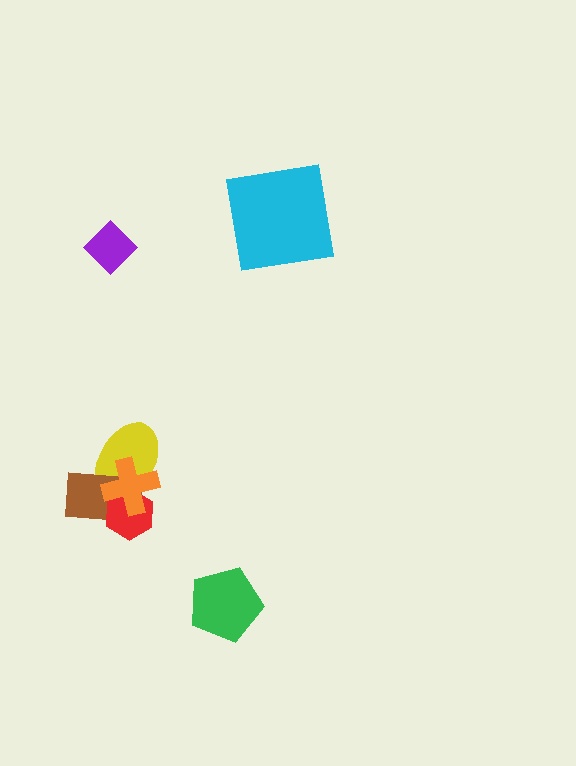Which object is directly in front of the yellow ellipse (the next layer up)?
The brown rectangle is directly in front of the yellow ellipse.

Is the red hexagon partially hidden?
Yes, it is partially covered by another shape.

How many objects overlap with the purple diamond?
0 objects overlap with the purple diamond.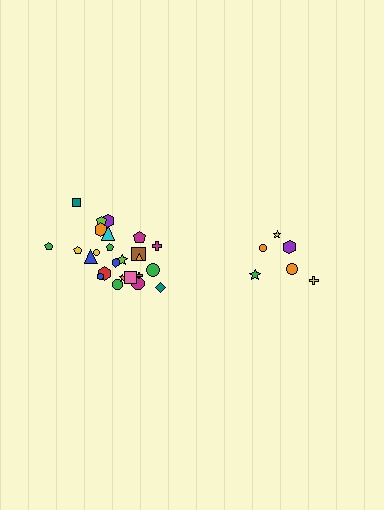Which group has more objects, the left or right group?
The left group.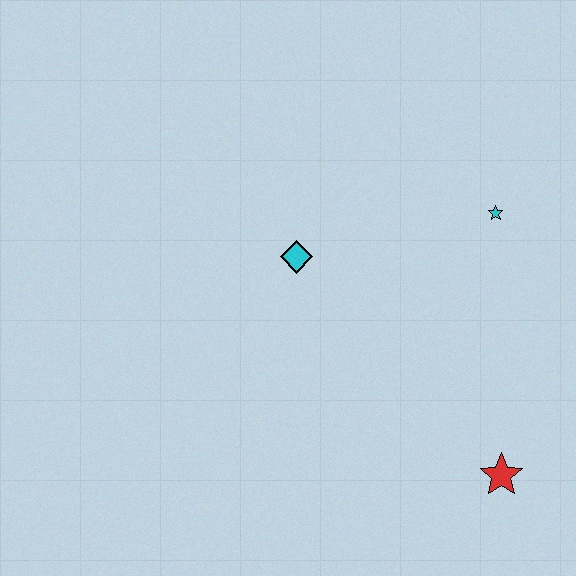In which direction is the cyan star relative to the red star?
The cyan star is above the red star.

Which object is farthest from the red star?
The cyan diamond is farthest from the red star.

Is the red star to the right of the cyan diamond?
Yes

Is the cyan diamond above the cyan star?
No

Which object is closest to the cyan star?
The cyan diamond is closest to the cyan star.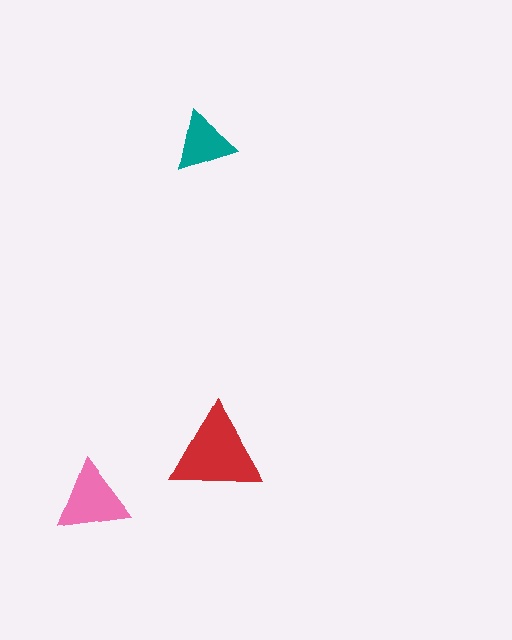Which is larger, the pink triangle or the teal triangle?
The pink one.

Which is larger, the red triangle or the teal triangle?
The red one.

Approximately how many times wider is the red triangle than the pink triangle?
About 1.5 times wider.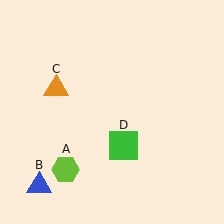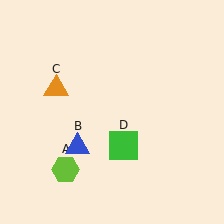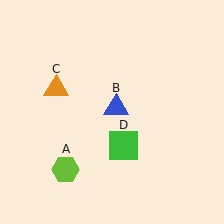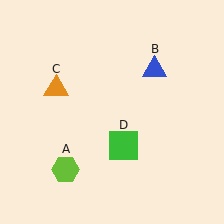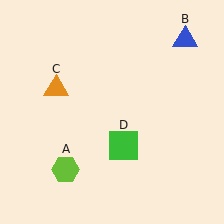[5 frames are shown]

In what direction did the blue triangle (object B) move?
The blue triangle (object B) moved up and to the right.